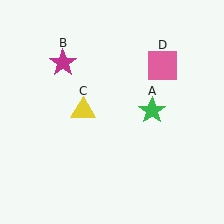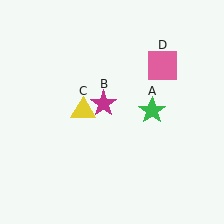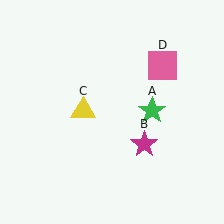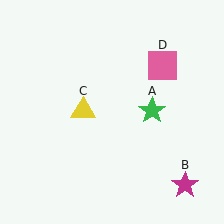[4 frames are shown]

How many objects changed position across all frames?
1 object changed position: magenta star (object B).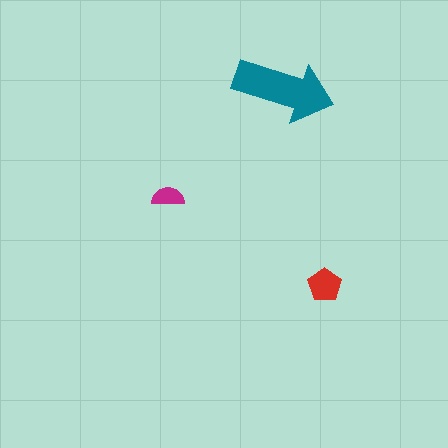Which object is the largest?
The teal arrow.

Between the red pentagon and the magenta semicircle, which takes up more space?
The red pentagon.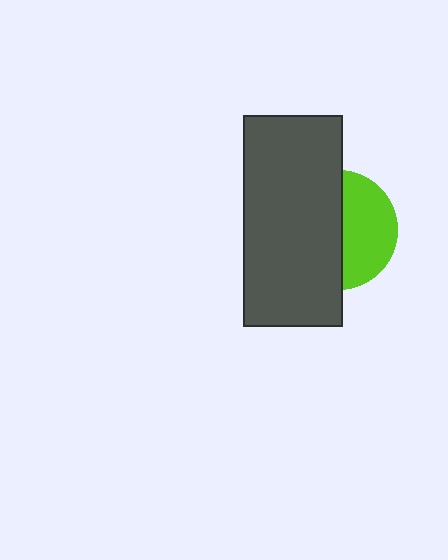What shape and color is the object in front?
The object in front is a dark gray rectangle.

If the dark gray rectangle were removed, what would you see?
You would see the complete lime circle.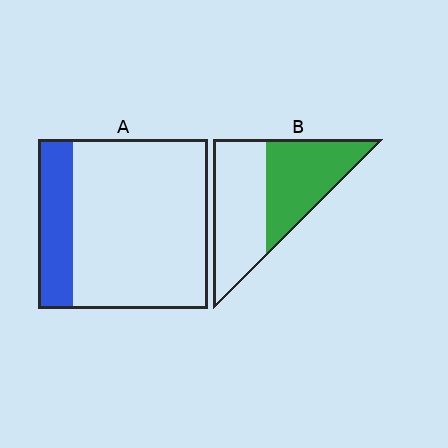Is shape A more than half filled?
No.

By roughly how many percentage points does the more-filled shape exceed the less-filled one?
By roughly 25 percentage points (B over A).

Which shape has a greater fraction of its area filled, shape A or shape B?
Shape B.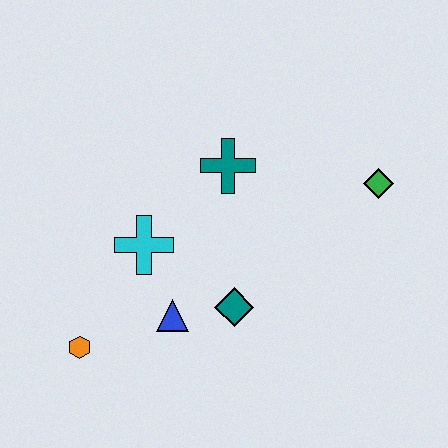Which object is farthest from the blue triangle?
The green diamond is farthest from the blue triangle.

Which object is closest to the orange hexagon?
The blue triangle is closest to the orange hexagon.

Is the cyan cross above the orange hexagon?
Yes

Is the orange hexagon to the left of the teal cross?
Yes